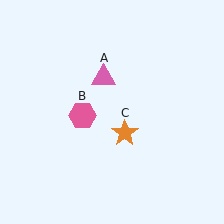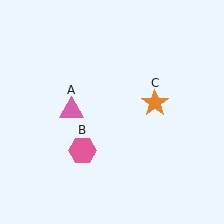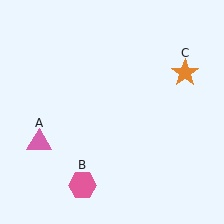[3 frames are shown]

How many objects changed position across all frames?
3 objects changed position: pink triangle (object A), pink hexagon (object B), orange star (object C).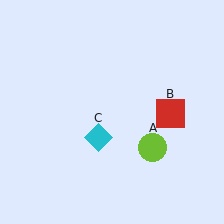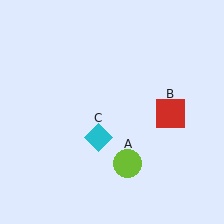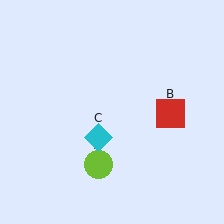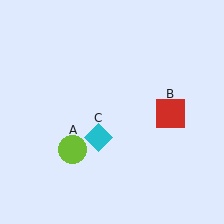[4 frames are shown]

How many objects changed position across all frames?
1 object changed position: lime circle (object A).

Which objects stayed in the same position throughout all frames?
Red square (object B) and cyan diamond (object C) remained stationary.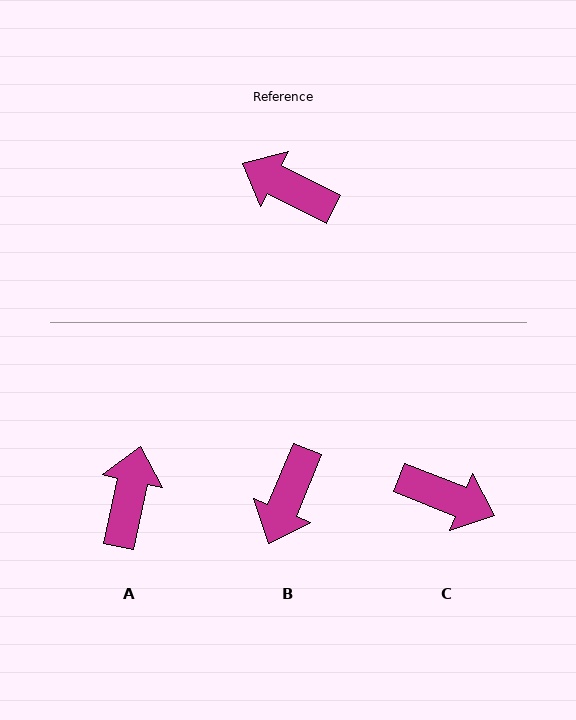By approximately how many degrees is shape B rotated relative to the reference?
Approximately 95 degrees counter-clockwise.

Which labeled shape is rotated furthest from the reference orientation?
C, about 174 degrees away.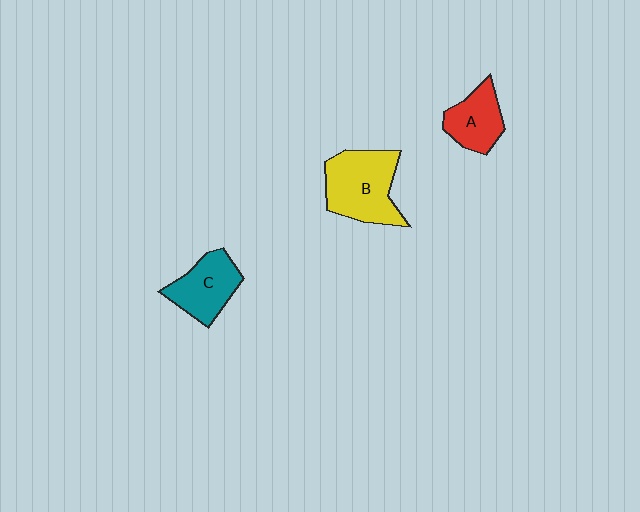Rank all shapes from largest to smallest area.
From largest to smallest: B (yellow), C (teal), A (red).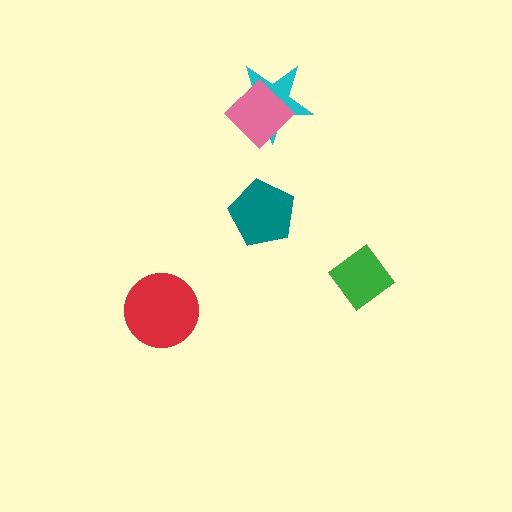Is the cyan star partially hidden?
Yes, it is partially covered by another shape.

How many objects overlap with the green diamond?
0 objects overlap with the green diamond.